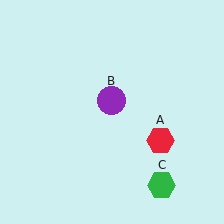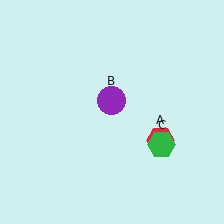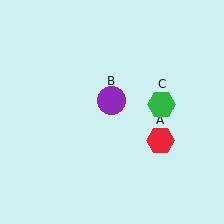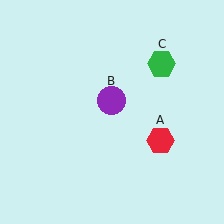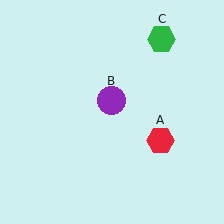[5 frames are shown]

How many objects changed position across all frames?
1 object changed position: green hexagon (object C).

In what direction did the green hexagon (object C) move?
The green hexagon (object C) moved up.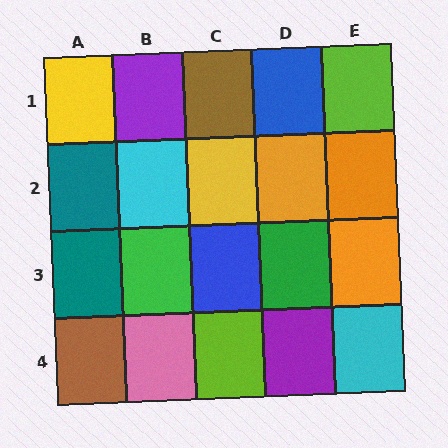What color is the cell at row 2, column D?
Orange.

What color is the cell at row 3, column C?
Blue.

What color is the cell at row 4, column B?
Pink.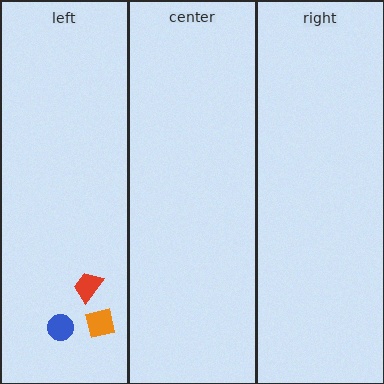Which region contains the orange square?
The left region.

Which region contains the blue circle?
The left region.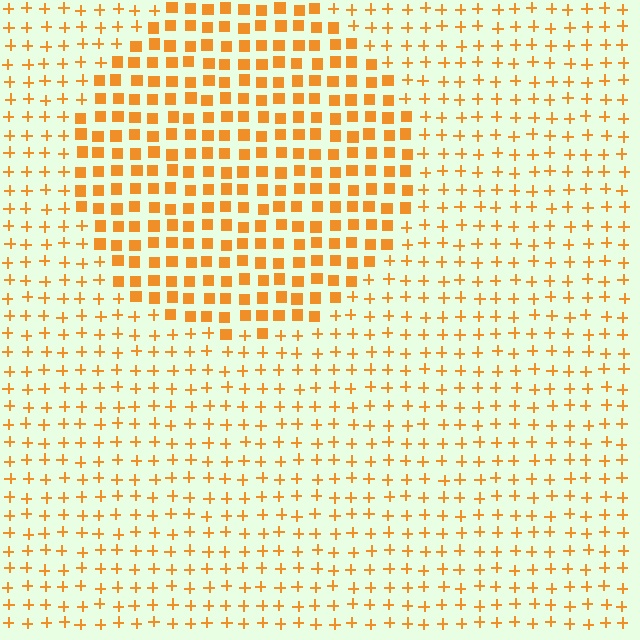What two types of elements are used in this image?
The image uses squares inside the circle region and plus signs outside it.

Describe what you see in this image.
The image is filled with small orange elements arranged in a uniform grid. A circle-shaped region contains squares, while the surrounding area contains plus signs. The boundary is defined purely by the change in element shape.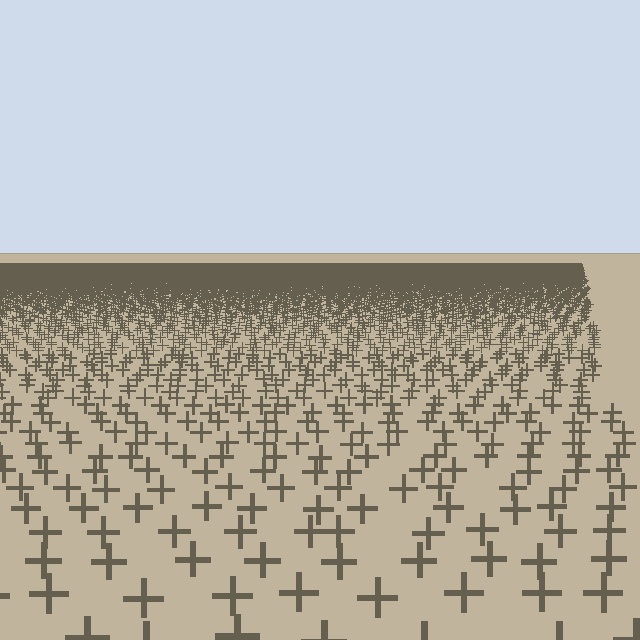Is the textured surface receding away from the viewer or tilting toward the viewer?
The surface is receding away from the viewer. Texture elements get smaller and denser toward the top.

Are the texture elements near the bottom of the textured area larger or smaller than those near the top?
Larger. Near the bottom, elements are closer to the viewer and appear at a bigger on-screen size.